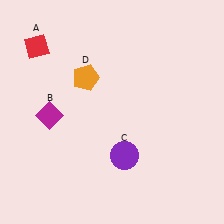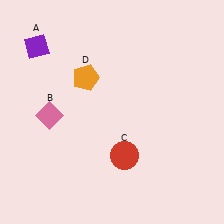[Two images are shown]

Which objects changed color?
A changed from red to purple. B changed from magenta to pink. C changed from purple to red.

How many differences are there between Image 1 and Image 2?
There are 3 differences between the two images.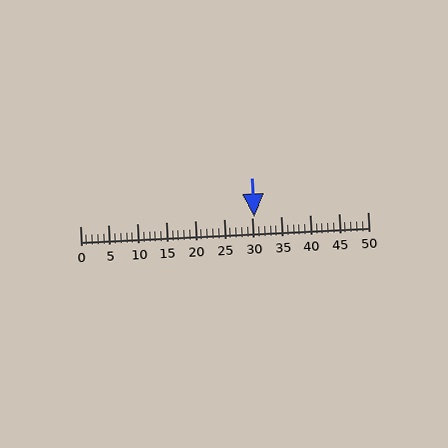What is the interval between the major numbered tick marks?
The major tick marks are spaced 5 units apart.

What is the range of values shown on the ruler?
The ruler shows values from 0 to 50.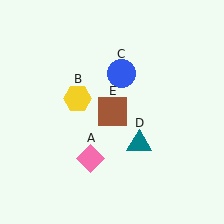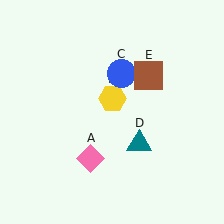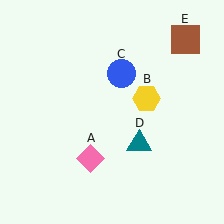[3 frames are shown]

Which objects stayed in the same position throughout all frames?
Pink diamond (object A) and blue circle (object C) and teal triangle (object D) remained stationary.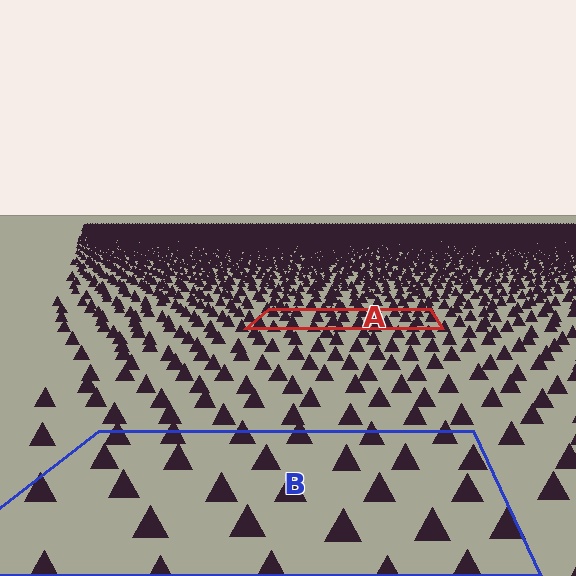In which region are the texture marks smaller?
The texture marks are smaller in region A, because it is farther away.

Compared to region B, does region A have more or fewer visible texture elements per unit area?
Region A has more texture elements per unit area — they are packed more densely because it is farther away.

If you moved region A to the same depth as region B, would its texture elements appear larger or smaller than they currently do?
They would appear larger. At a closer depth, the same texture elements are projected at a bigger on-screen size.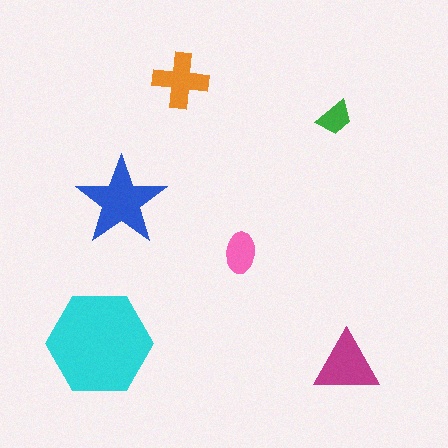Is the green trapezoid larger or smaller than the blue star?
Smaller.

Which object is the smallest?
The green trapezoid.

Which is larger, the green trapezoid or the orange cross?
The orange cross.